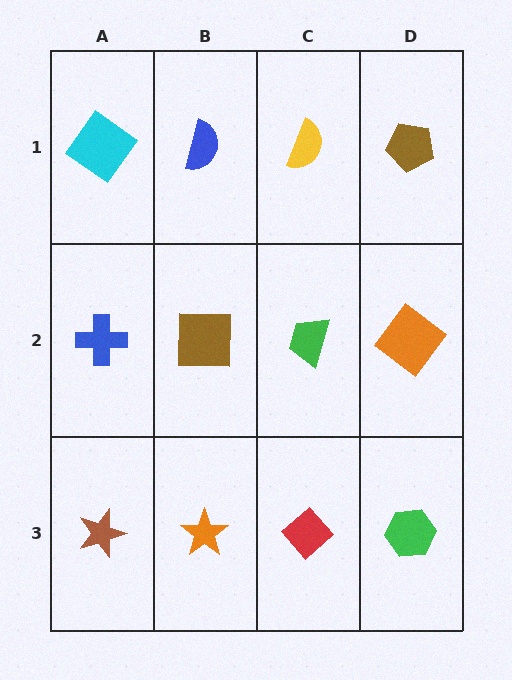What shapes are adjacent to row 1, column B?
A brown square (row 2, column B), a cyan diamond (row 1, column A), a yellow semicircle (row 1, column C).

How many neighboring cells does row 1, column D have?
2.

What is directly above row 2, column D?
A brown pentagon.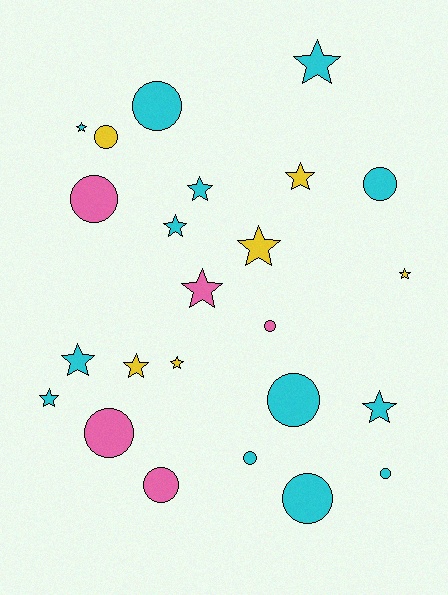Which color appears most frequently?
Cyan, with 13 objects.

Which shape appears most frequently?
Star, with 13 objects.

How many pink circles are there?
There are 4 pink circles.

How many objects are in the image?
There are 24 objects.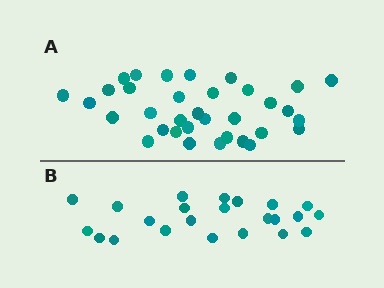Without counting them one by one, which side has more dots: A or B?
Region A (the top region) has more dots.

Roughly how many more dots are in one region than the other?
Region A has roughly 12 or so more dots than region B.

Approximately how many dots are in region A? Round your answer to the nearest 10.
About 30 dots. (The exact count is 34, which rounds to 30.)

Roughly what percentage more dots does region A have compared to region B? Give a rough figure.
About 50% more.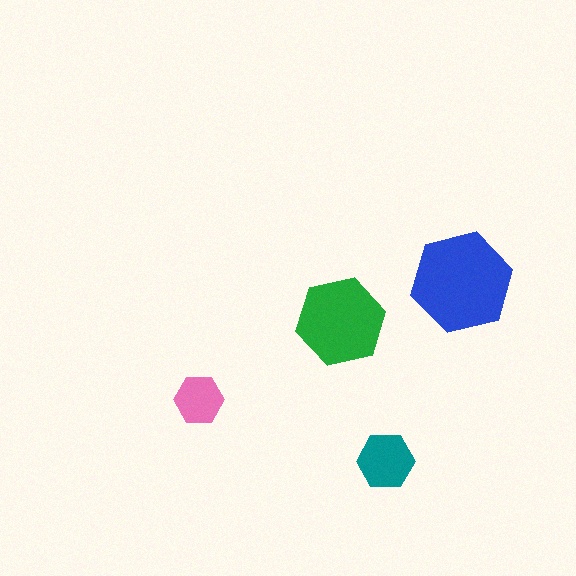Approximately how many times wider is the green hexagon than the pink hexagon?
About 2 times wider.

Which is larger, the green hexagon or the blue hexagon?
The blue one.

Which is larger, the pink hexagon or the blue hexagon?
The blue one.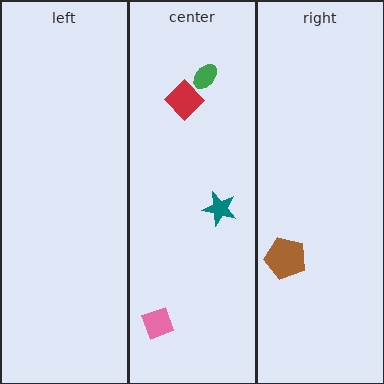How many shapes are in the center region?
4.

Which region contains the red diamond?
The center region.